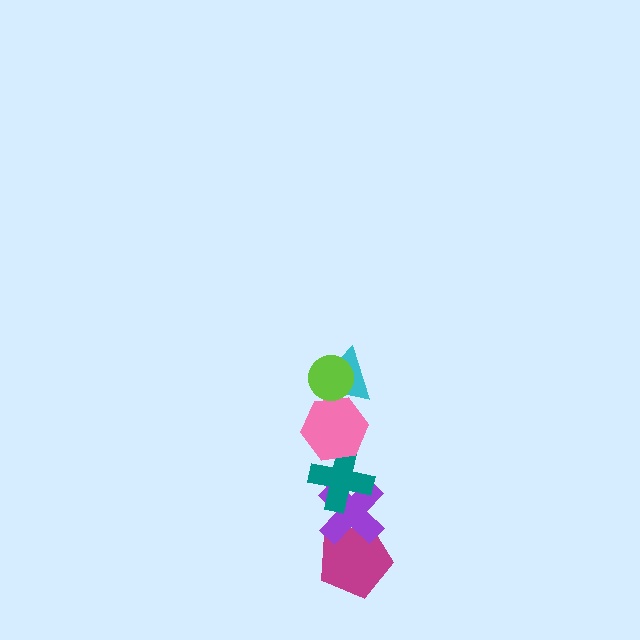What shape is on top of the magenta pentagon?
The purple cross is on top of the magenta pentagon.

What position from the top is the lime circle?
The lime circle is 1st from the top.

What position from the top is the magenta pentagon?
The magenta pentagon is 6th from the top.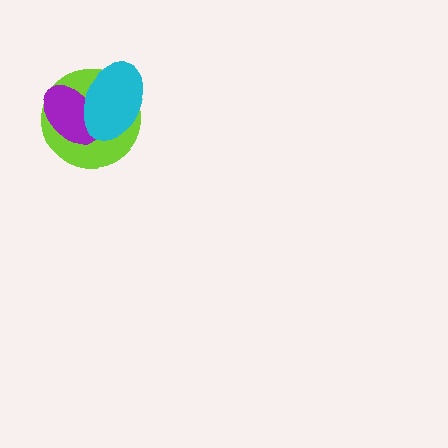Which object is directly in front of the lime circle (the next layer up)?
The purple ellipse is directly in front of the lime circle.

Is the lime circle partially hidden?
Yes, it is partially covered by another shape.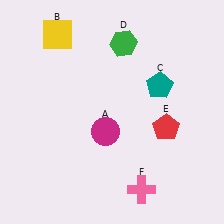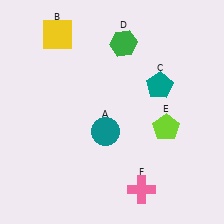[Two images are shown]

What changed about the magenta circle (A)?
In Image 1, A is magenta. In Image 2, it changed to teal.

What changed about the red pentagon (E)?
In Image 1, E is red. In Image 2, it changed to lime.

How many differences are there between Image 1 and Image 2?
There are 2 differences between the two images.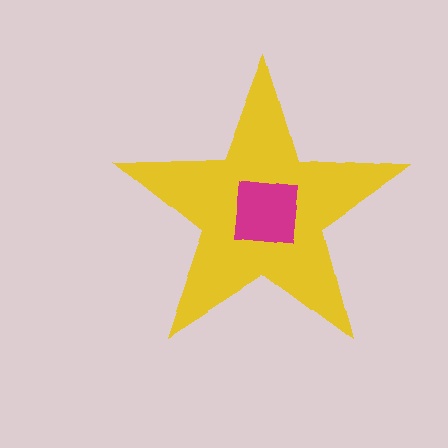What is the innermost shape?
The magenta square.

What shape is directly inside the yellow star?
The magenta square.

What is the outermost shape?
The yellow star.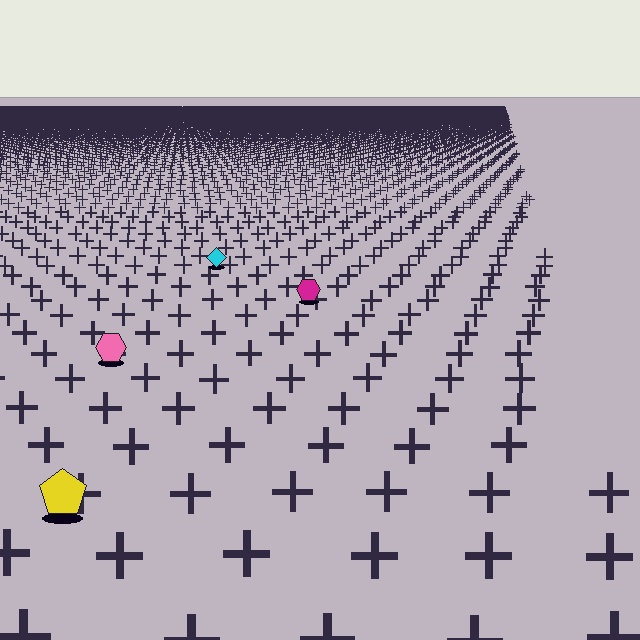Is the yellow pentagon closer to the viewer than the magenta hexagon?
Yes. The yellow pentagon is closer — you can tell from the texture gradient: the ground texture is coarser near it.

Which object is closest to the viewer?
The yellow pentagon is closest. The texture marks near it are larger and more spread out.